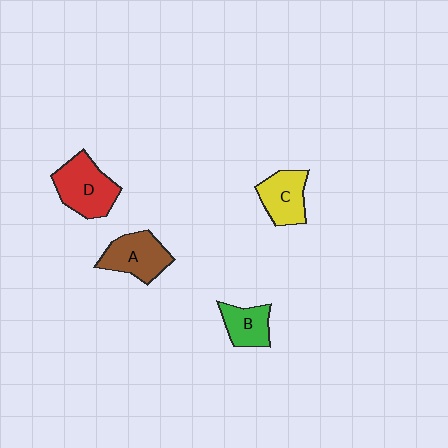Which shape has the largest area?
Shape D (red).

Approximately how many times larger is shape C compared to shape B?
Approximately 1.2 times.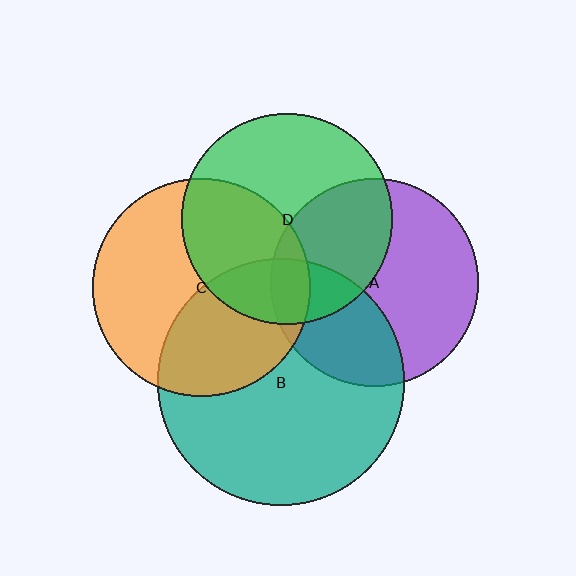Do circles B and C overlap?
Yes.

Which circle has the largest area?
Circle B (teal).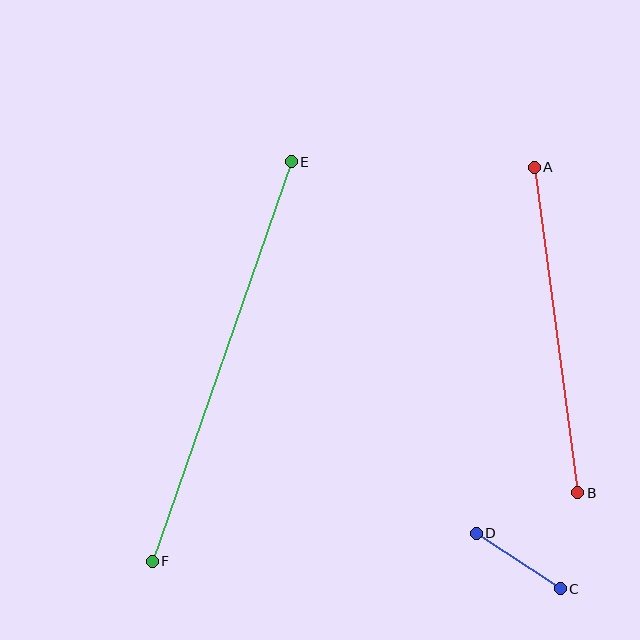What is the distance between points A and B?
The distance is approximately 328 pixels.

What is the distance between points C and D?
The distance is approximately 100 pixels.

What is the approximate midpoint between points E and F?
The midpoint is at approximately (222, 362) pixels.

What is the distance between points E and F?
The distance is approximately 423 pixels.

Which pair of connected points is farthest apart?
Points E and F are farthest apart.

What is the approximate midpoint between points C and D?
The midpoint is at approximately (518, 561) pixels.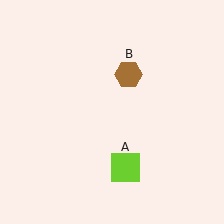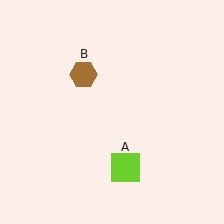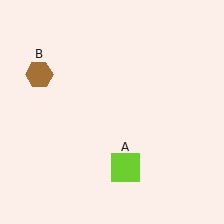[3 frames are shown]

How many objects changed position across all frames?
1 object changed position: brown hexagon (object B).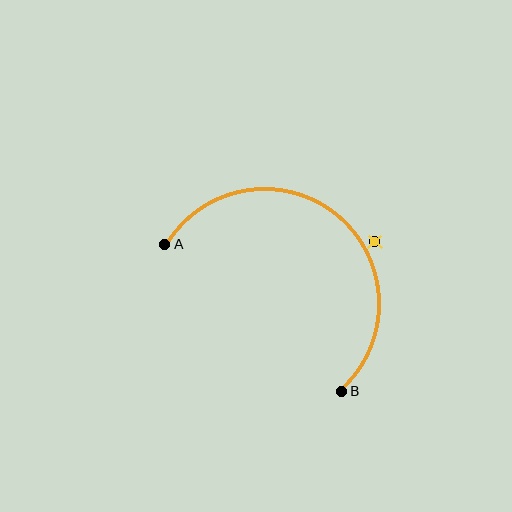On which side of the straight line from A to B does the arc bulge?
The arc bulges above and to the right of the straight line connecting A and B.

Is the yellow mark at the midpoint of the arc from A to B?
No — the yellow mark does not lie on the arc at all. It sits slightly outside the curve.